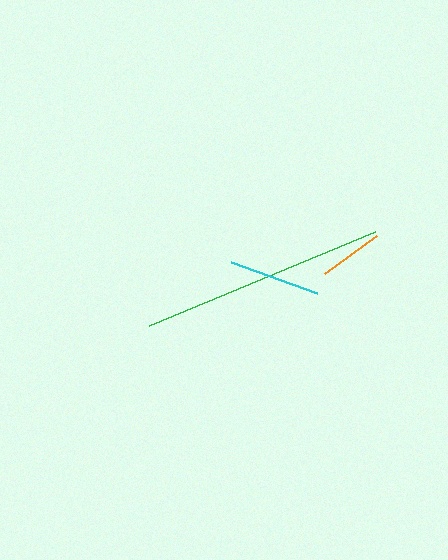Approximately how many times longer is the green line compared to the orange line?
The green line is approximately 3.8 times the length of the orange line.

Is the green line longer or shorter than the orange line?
The green line is longer than the orange line.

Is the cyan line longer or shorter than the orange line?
The cyan line is longer than the orange line.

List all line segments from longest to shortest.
From longest to shortest: green, cyan, orange.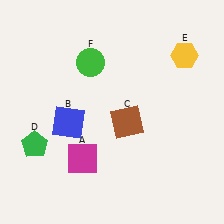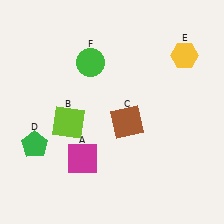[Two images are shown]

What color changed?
The square (B) changed from blue in Image 1 to lime in Image 2.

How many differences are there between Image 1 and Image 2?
There is 1 difference between the two images.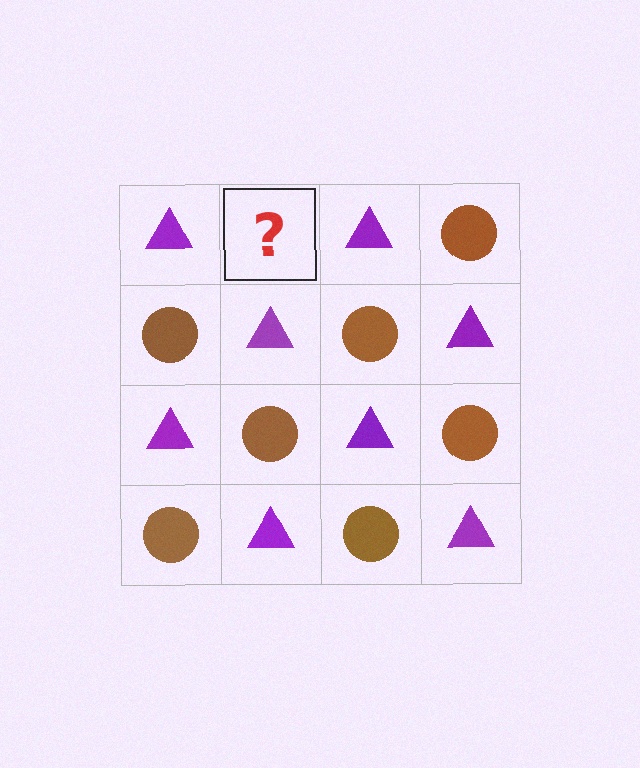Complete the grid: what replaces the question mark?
The question mark should be replaced with a brown circle.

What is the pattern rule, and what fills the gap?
The rule is that it alternates purple triangle and brown circle in a checkerboard pattern. The gap should be filled with a brown circle.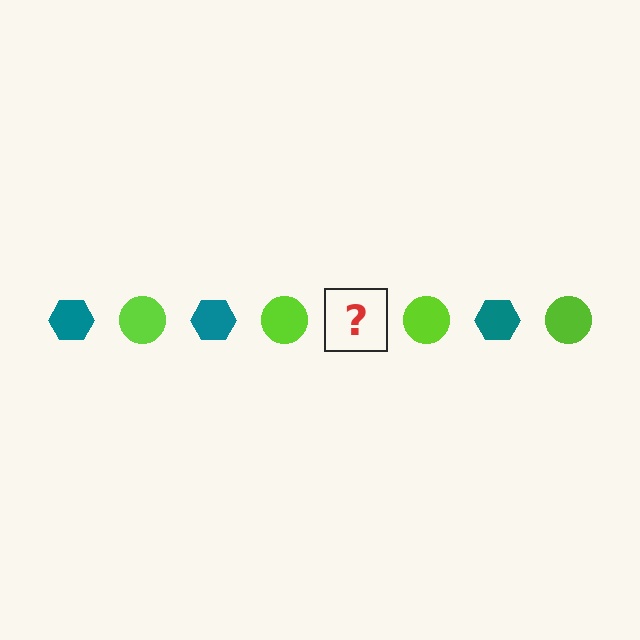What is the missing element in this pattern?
The missing element is a teal hexagon.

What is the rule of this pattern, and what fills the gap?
The rule is that the pattern alternates between teal hexagon and lime circle. The gap should be filled with a teal hexagon.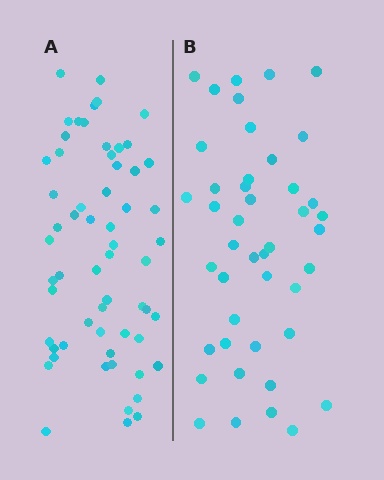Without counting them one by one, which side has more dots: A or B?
Region A (the left region) has more dots.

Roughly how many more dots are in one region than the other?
Region A has approximately 15 more dots than region B.